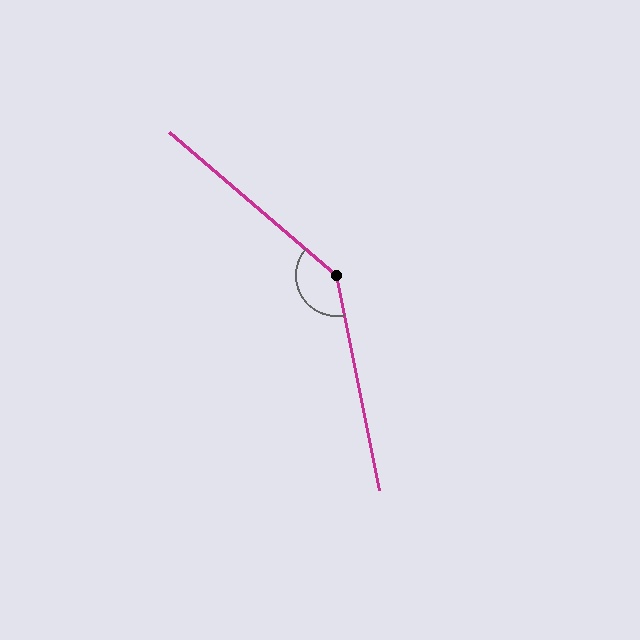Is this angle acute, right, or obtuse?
It is obtuse.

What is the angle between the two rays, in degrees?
Approximately 142 degrees.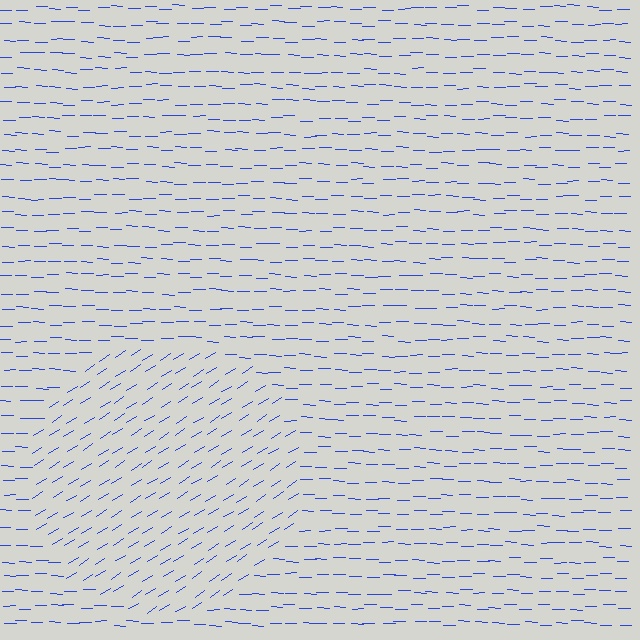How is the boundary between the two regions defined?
The boundary is defined purely by a change in line orientation (approximately 34 degrees difference). All lines are the same color and thickness.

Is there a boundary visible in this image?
Yes, there is a texture boundary formed by a change in line orientation.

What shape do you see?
I see a circle.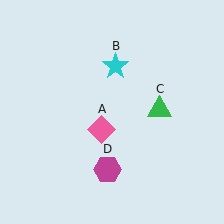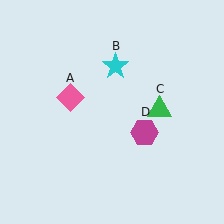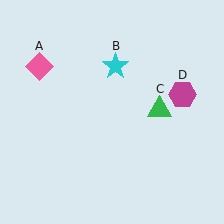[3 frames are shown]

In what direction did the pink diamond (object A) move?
The pink diamond (object A) moved up and to the left.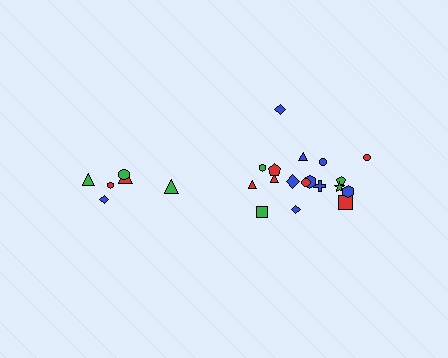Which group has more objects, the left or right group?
The right group.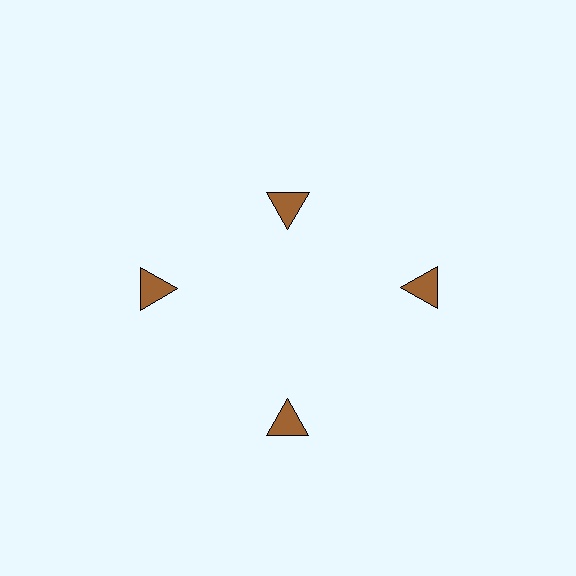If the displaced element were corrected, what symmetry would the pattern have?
It would have 4-fold rotational symmetry — the pattern would map onto itself every 90 degrees.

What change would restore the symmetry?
The symmetry would be restored by moving it outward, back onto the ring so that all 4 triangles sit at equal angles and equal distance from the center.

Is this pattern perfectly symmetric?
No. The 4 brown triangles are arranged in a ring, but one element near the 12 o'clock position is pulled inward toward the center, breaking the 4-fold rotational symmetry.